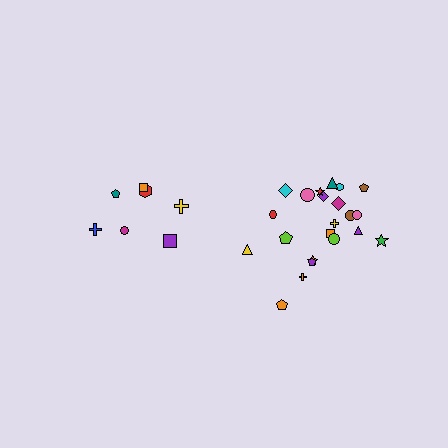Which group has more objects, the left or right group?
The right group.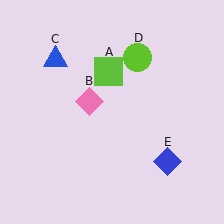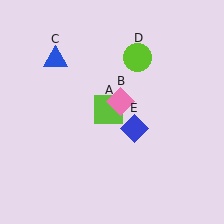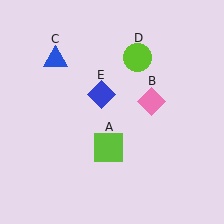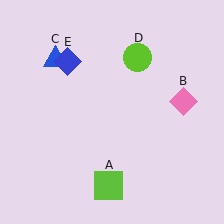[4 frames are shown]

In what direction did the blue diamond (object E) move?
The blue diamond (object E) moved up and to the left.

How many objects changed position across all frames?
3 objects changed position: lime square (object A), pink diamond (object B), blue diamond (object E).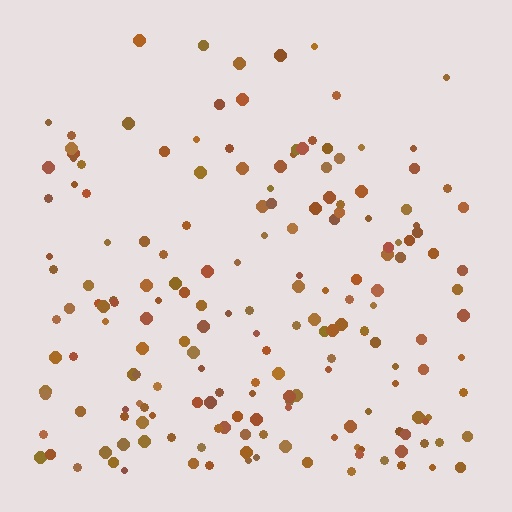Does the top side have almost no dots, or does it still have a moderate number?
Still a moderate number, just noticeably fewer than the bottom.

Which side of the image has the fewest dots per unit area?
The top.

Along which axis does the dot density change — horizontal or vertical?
Vertical.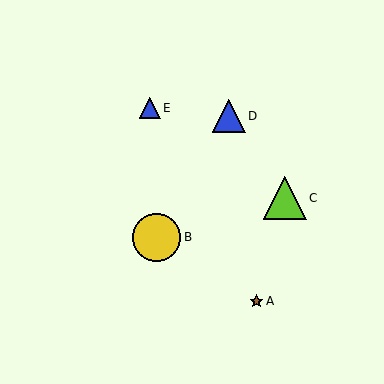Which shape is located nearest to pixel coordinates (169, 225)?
The yellow circle (labeled B) at (157, 238) is nearest to that location.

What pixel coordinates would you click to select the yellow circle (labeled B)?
Click at (157, 238) to select the yellow circle B.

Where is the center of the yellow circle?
The center of the yellow circle is at (157, 238).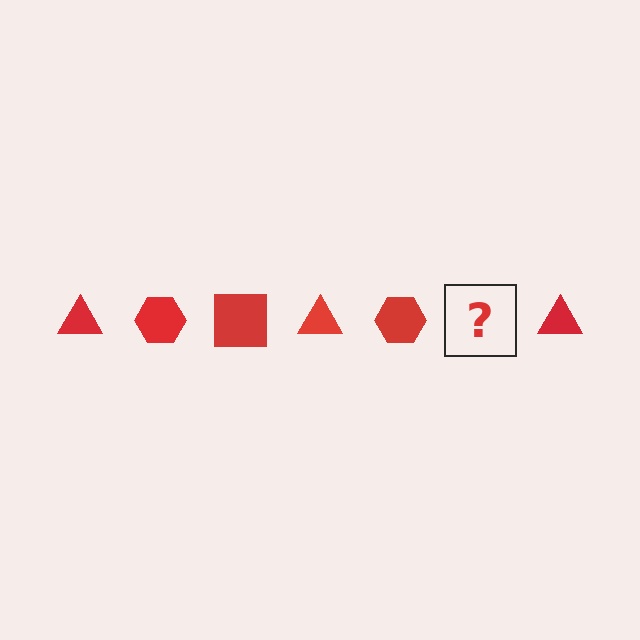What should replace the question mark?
The question mark should be replaced with a red square.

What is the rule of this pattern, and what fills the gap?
The rule is that the pattern cycles through triangle, hexagon, square shapes in red. The gap should be filled with a red square.